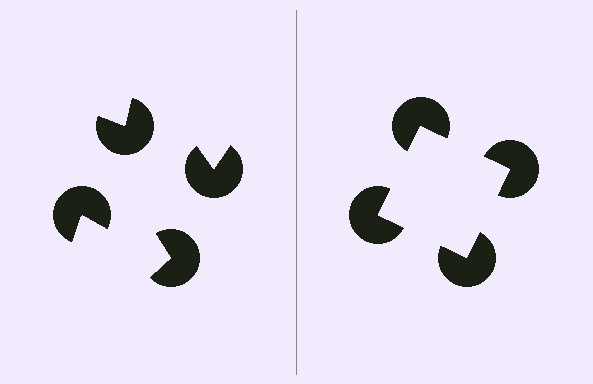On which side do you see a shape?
An illusory square appears on the right side. On the left side the wedge cuts are rotated, so no coherent shape forms.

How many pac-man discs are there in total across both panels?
8 — 4 on each side.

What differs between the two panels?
The pac-man discs are positioned identically on both sides; only the wedge orientations differ. On the right they align to a square; on the left they are misaligned.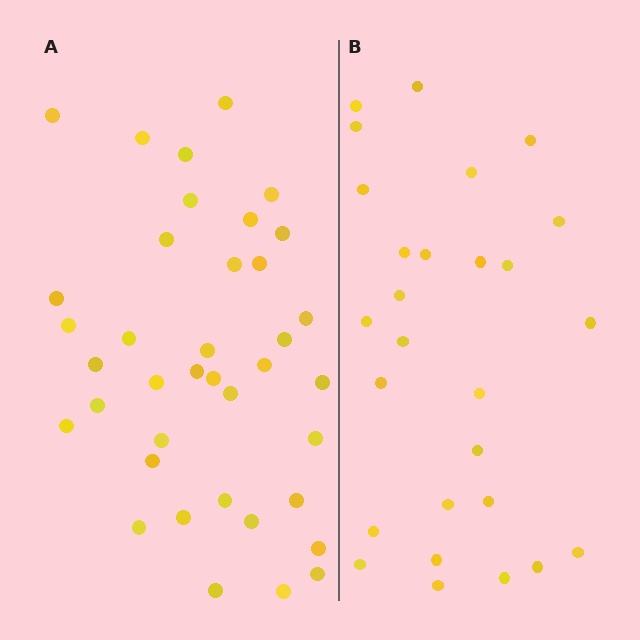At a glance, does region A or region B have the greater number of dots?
Region A (the left region) has more dots.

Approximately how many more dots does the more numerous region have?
Region A has roughly 12 or so more dots than region B.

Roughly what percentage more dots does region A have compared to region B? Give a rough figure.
About 40% more.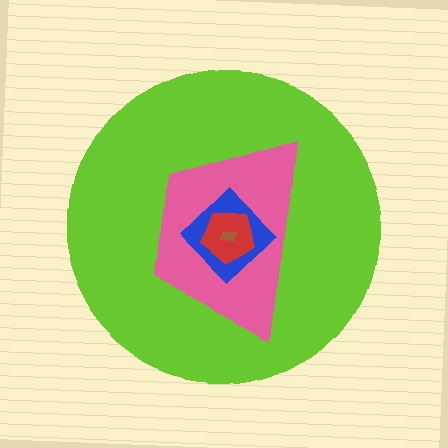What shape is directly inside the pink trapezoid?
The blue diamond.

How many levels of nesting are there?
5.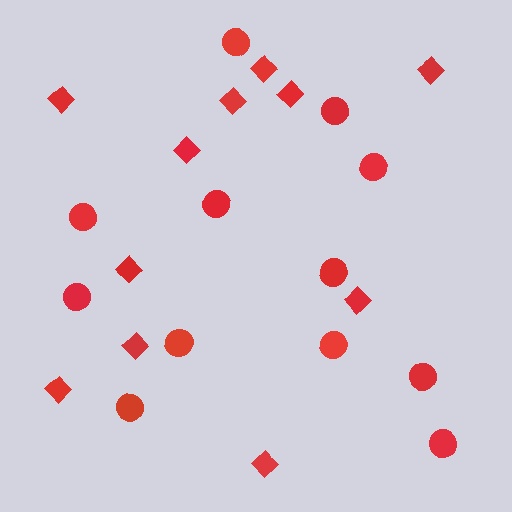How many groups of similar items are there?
There are 2 groups: one group of circles (12) and one group of diamonds (11).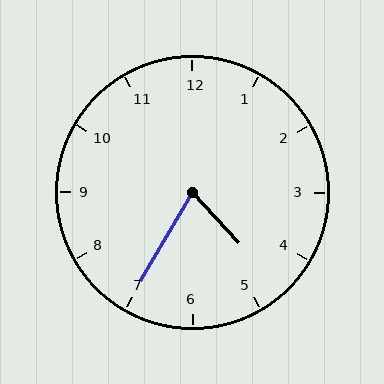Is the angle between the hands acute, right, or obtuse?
It is acute.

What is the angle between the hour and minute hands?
Approximately 72 degrees.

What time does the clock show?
4:35.